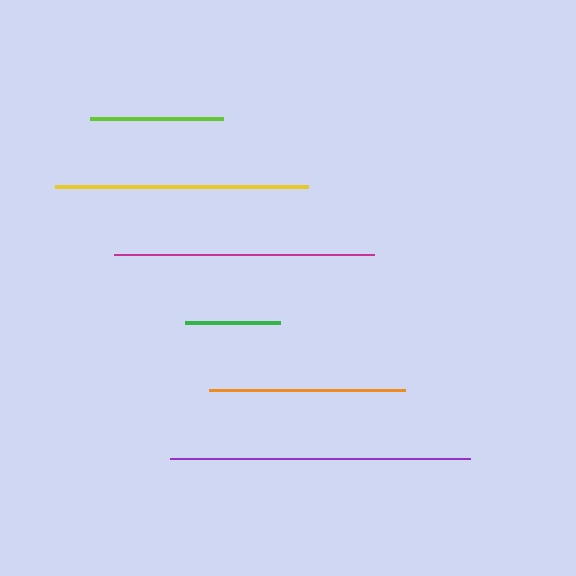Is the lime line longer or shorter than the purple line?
The purple line is longer than the lime line.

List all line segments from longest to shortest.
From longest to shortest: purple, magenta, yellow, orange, lime, green.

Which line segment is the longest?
The purple line is the longest at approximately 300 pixels.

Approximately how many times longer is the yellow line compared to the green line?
The yellow line is approximately 2.6 times the length of the green line.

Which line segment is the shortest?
The green line is the shortest at approximately 95 pixels.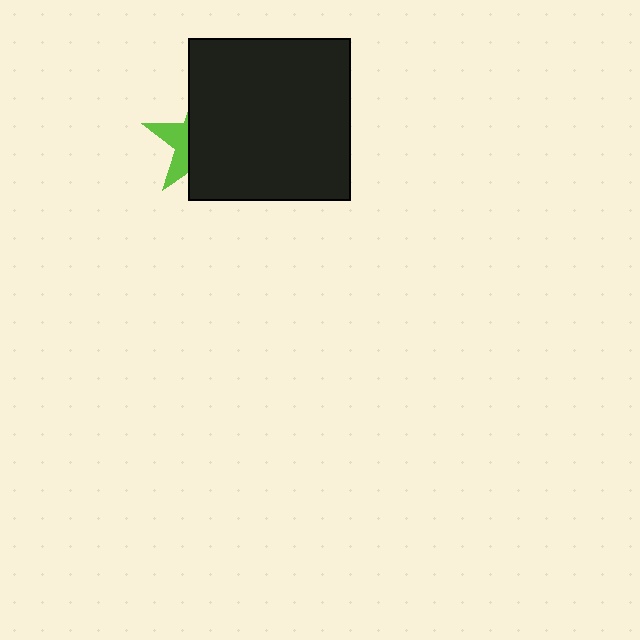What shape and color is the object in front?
The object in front is a black square.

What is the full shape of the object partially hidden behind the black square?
The partially hidden object is a lime star.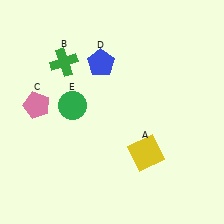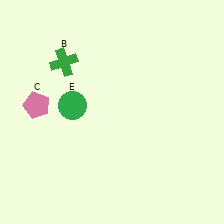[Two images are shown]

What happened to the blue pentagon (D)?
The blue pentagon (D) was removed in Image 2. It was in the top-left area of Image 1.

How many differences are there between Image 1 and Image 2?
There are 2 differences between the two images.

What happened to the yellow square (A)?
The yellow square (A) was removed in Image 2. It was in the bottom-right area of Image 1.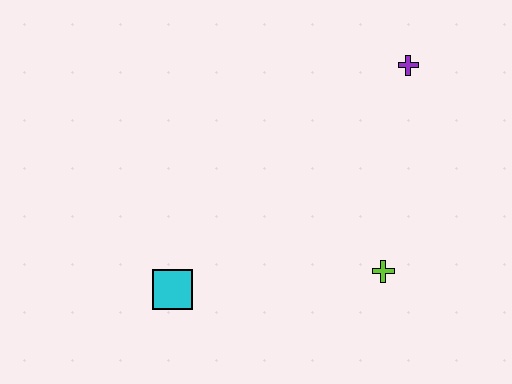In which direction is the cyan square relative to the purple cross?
The cyan square is to the left of the purple cross.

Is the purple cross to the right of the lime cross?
Yes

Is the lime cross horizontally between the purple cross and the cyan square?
Yes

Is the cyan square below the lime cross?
Yes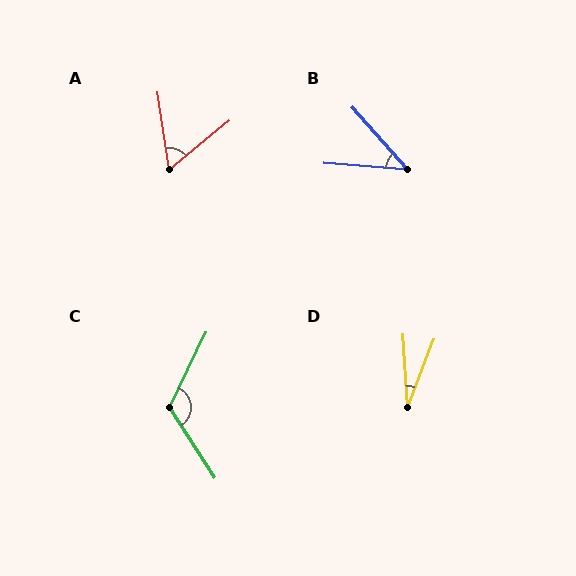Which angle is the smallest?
D, at approximately 24 degrees.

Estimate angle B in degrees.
Approximately 44 degrees.